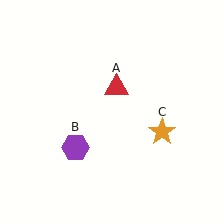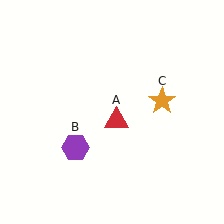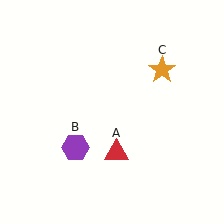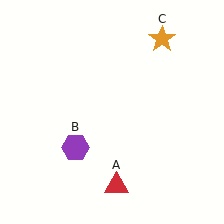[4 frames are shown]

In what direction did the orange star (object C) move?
The orange star (object C) moved up.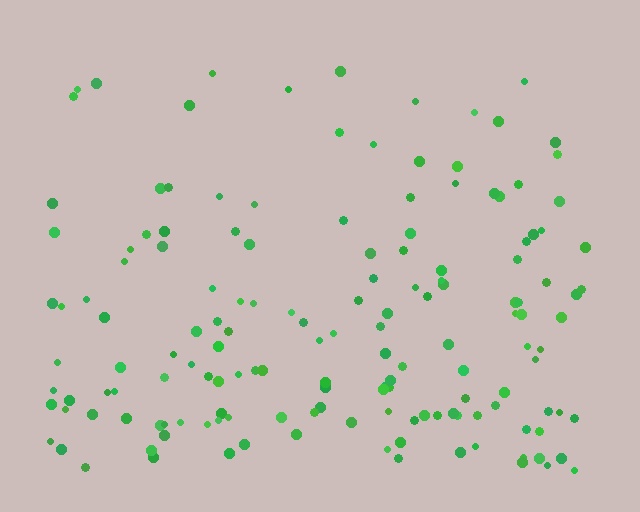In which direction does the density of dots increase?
From top to bottom, with the bottom side densest.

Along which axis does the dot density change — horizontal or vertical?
Vertical.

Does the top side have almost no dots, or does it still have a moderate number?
Still a moderate number, just noticeably fewer than the bottom.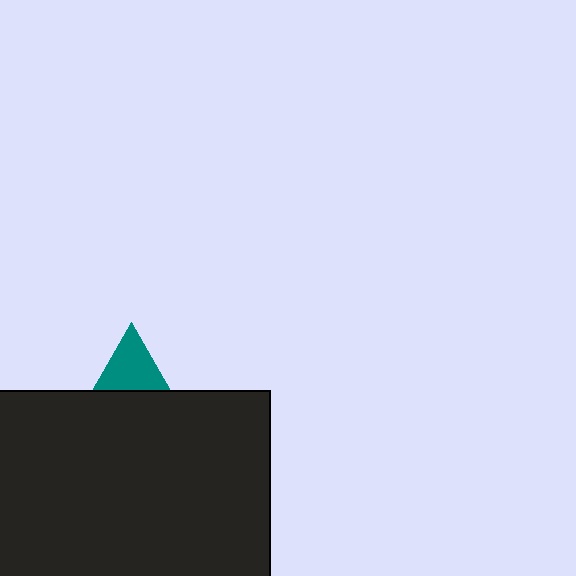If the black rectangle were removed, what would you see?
You would see the complete teal triangle.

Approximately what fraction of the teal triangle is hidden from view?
Roughly 67% of the teal triangle is hidden behind the black rectangle.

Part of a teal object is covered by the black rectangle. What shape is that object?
It is a triangle.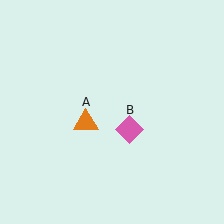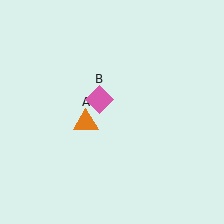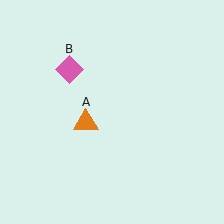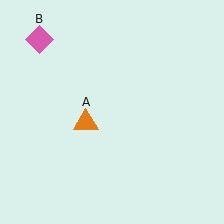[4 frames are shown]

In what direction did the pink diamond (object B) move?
The pink diamond (object B) moved up and to the left.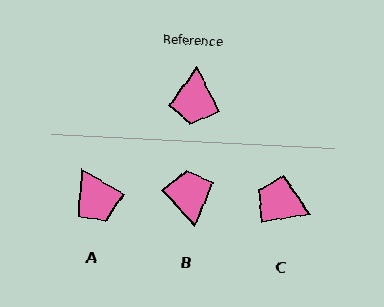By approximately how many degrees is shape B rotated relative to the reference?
Approximately 165 degrees clockwise.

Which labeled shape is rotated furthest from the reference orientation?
B, about 165 degrees away.